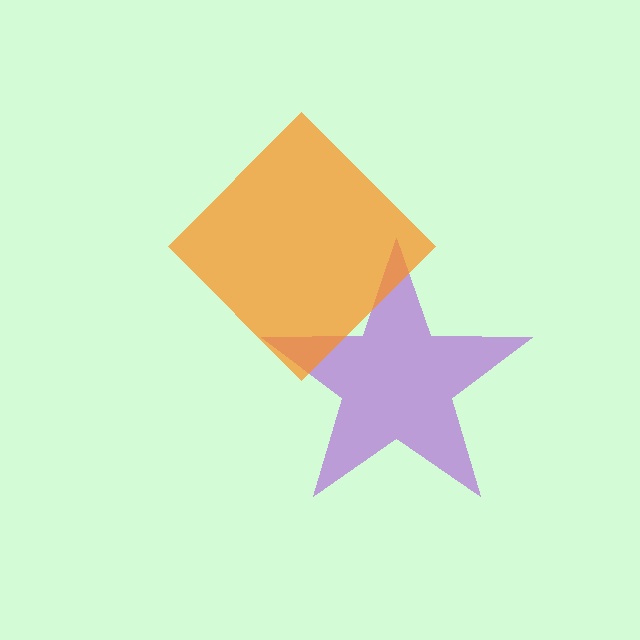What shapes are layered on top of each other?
The layered shapes are: a purple star, an orange diamond.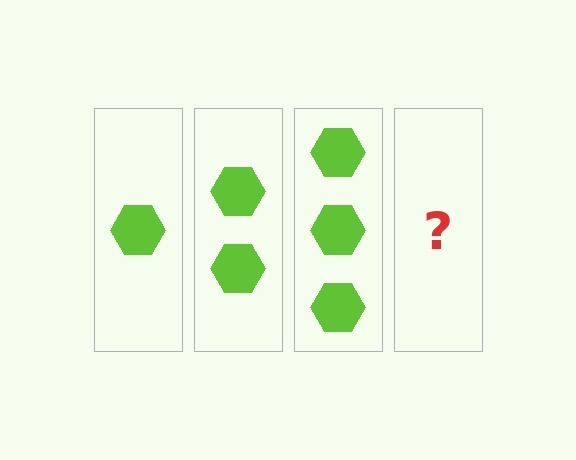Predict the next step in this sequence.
The next step is 4 hexagons.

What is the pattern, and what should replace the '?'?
The pattern is that each step adds one more hexagon. The '?' should be 4 hexagons.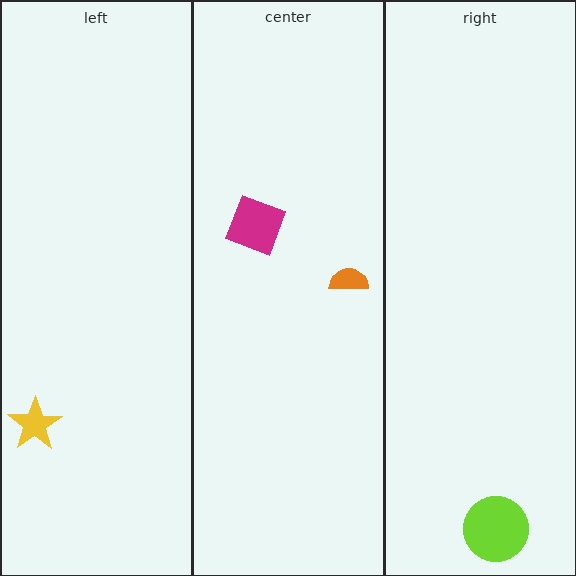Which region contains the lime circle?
The right region.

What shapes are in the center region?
The magenta square, the orange semicircle.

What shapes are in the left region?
The yellow star.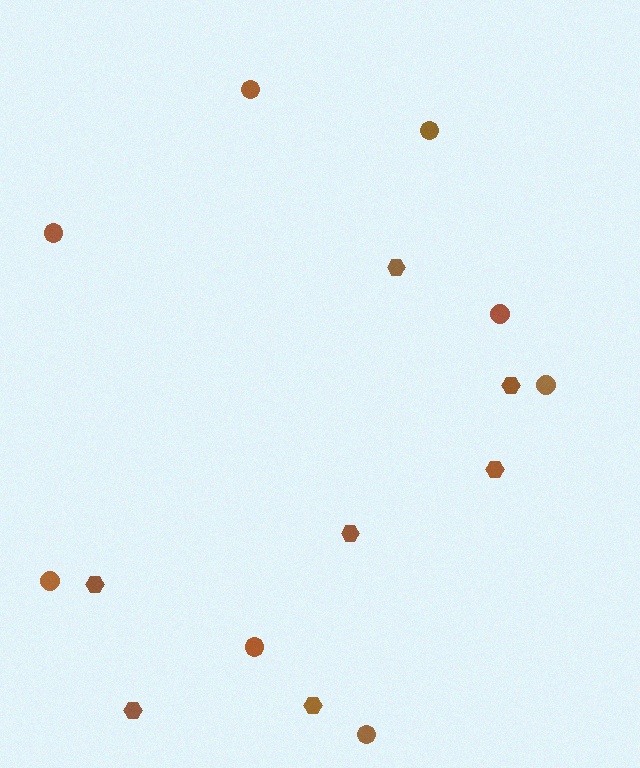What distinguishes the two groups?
There are 2 groups: one group of hexagons (7) and one group of circles (8).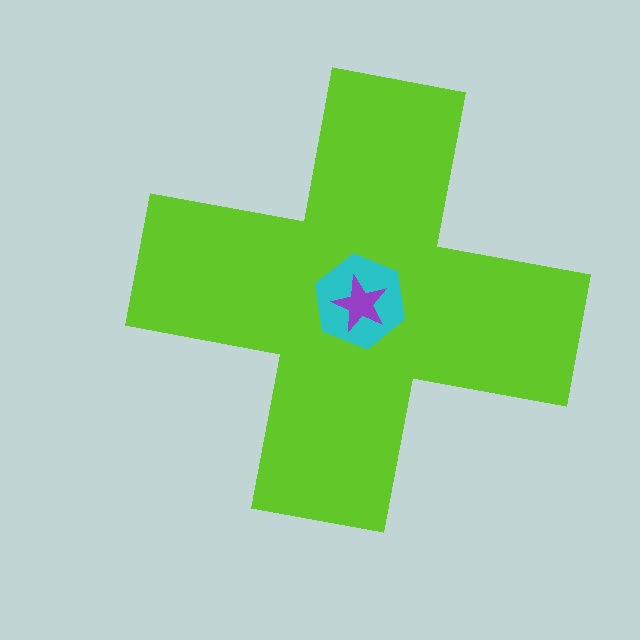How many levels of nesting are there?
3.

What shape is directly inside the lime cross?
The cyan hexagon.